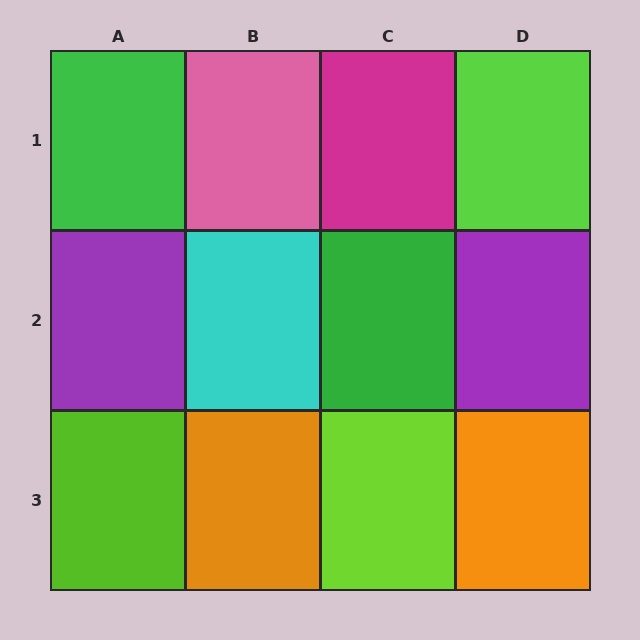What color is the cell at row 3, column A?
Lime.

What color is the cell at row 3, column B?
Orange.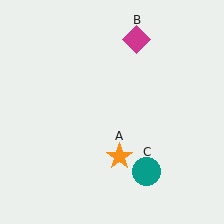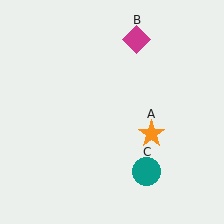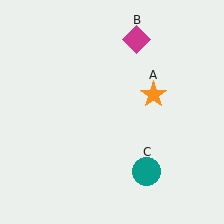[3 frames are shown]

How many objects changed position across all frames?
1 object changed position: orange star (object A).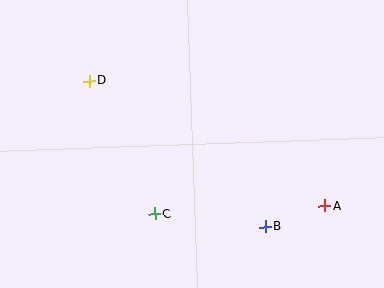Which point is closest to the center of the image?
Point C at (155, 214) is closest to the center.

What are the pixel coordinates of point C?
Point C is at (155, 214).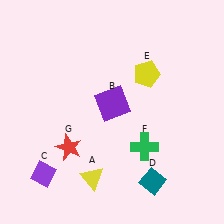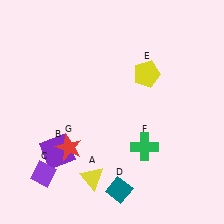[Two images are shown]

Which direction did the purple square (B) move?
The purple square (B) moved left.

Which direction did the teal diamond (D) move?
The teal diamond (D) moved left.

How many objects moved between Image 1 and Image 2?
2 objects moved between the two images.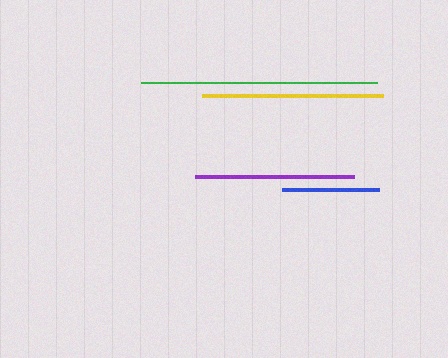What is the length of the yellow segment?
The yellow segment is approximately 181 pixels long.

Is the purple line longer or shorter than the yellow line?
The yellow line is longer than the purple line.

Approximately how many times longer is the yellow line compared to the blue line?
The yellow line is approximately 1.9 times the length of the blue line.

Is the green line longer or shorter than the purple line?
The green line is longer than the purple line.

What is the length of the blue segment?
The blue segment is approximately 97 pixels long.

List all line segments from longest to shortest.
From longest to shortest: green, yellow, purple, blue.